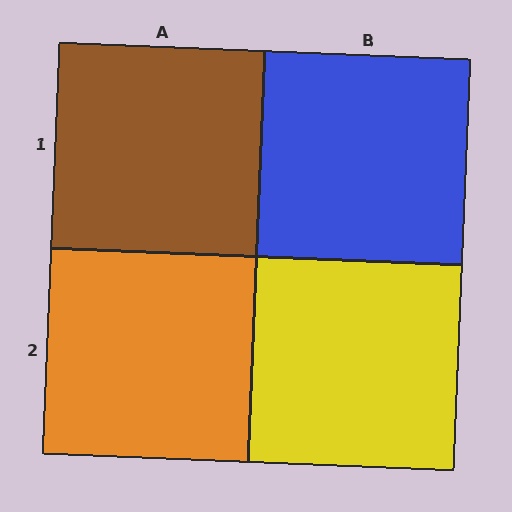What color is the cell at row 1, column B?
Blue.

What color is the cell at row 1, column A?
Brown.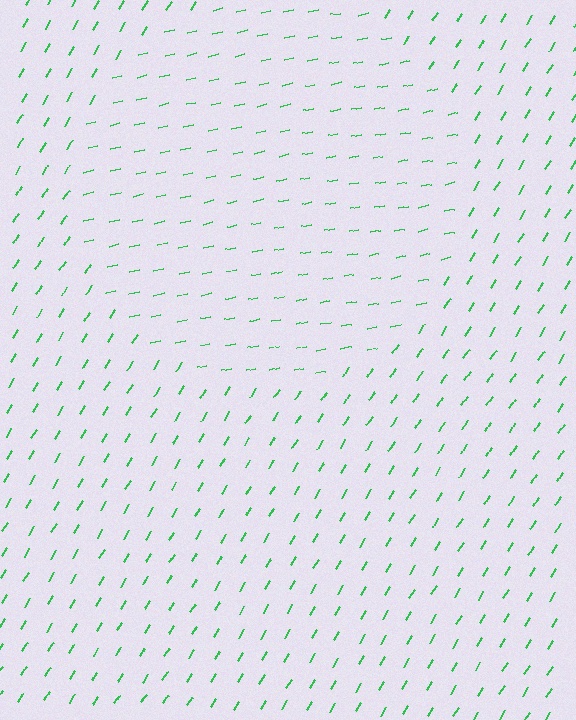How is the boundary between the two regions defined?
The boundary is defined purely by a change in line orientation (approximately 45 degrees difference). All lines are the same color and thickness.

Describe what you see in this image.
The image is filled with small green line segments. A circle region in the image has lines oriented differently from the surrounding lines, creating a visible texture boundary.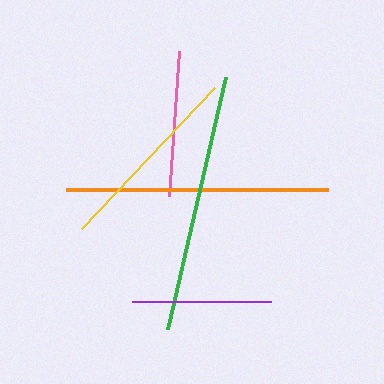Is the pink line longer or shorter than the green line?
The green line is longer than the pink line.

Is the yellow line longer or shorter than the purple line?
The yellow line is longer than the purple line.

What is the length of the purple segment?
The purple segment is approximately 139 pixels long.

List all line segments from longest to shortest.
From longest to shortest: orange, green, yellow, pink, purple.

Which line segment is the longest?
The orange line is the longest at approximately 262 pixels.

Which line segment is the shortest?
The purple line is the shortest at approximately 139 pixels.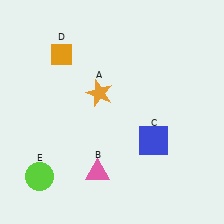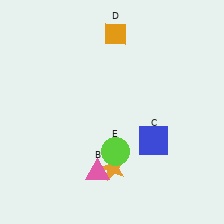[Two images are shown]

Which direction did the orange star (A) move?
The orange star (A) moved down.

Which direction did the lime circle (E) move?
The lime circle (E) moved right.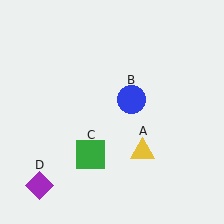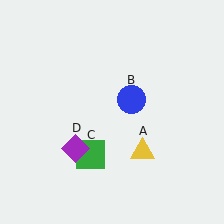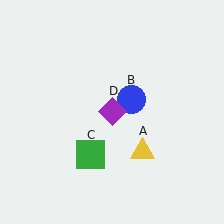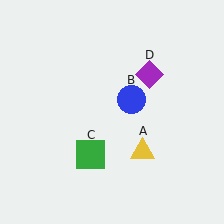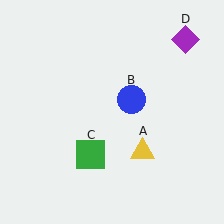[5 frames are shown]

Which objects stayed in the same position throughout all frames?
Yellow triangle (object A) and blue circle (object B) and green square (object C) remained stationary.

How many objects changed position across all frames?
1 object changed position: purple diamond (object D).